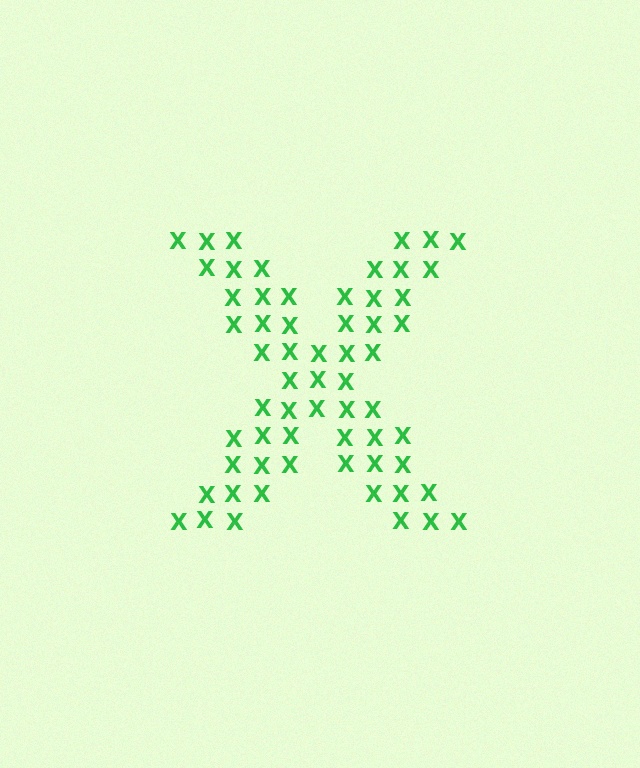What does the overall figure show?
The overall figure shows the letter X.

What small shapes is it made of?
It is made of small letter X's.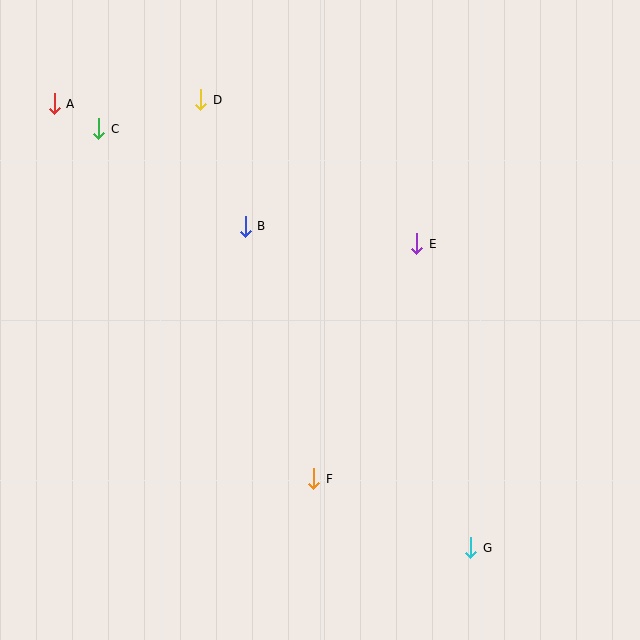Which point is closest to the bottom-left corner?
Point F is closest to the bottom-left corner.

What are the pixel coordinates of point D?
Point D is at (201, 100).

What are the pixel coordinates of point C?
Point C is at (99, 129).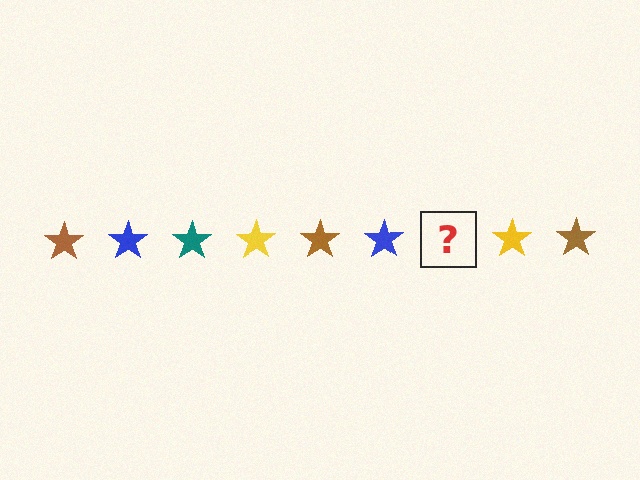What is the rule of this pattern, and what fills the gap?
The rule is that the pattern cycles through brown, blue, teal, yellow stars. The gap should be filled with a teal star.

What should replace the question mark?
The question mark should be replaced with a teal star.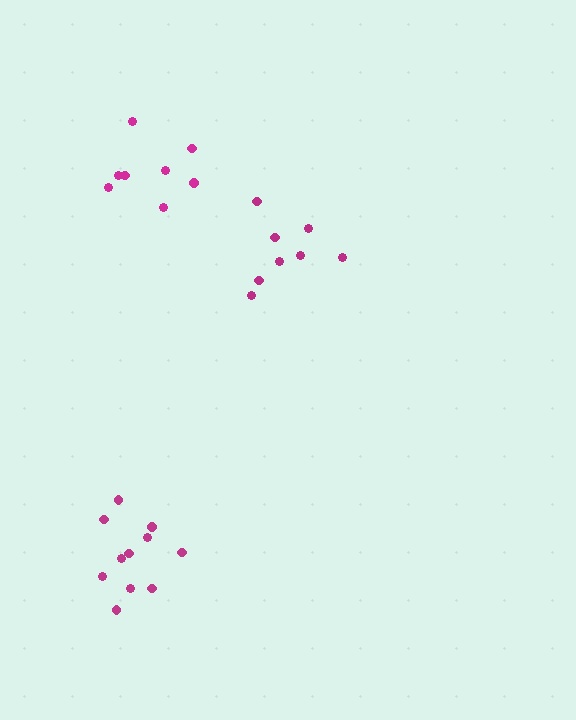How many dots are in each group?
Group 1: 8 dots, Group 2: 11 dots, Group 3: 8 dots (27 total).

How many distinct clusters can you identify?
There are 3 distinct clusters.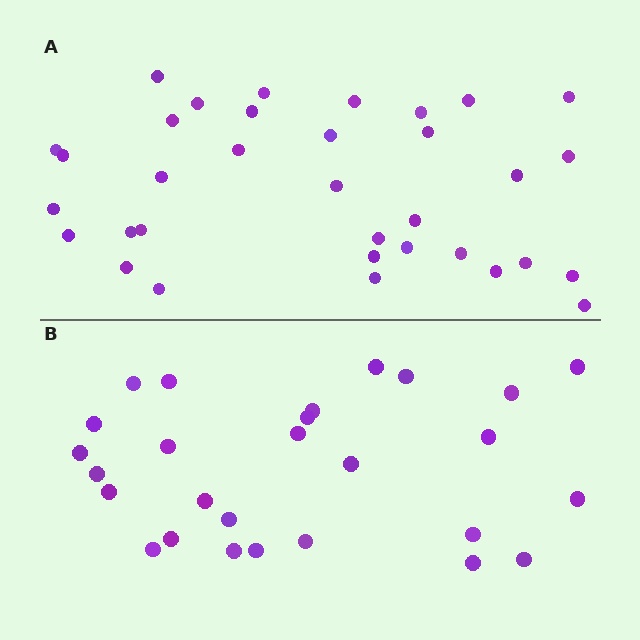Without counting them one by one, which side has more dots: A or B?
Region A (the top region) has more dots.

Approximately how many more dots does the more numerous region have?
Region A has roughly 8 or so more dots than region B.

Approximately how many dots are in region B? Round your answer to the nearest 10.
About 30 dots. (The exact count is 27, which rounds to 30.)